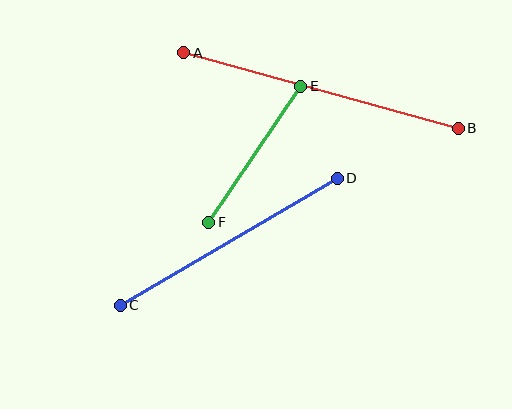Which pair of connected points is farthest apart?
Points A and B are farthest apart.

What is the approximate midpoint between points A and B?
The midpoint is at approximately (321, 90) pixels.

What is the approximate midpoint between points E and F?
The midpoint is at approximately (255, 154) pixels.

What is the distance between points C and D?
The distance is approximately 251 pixels.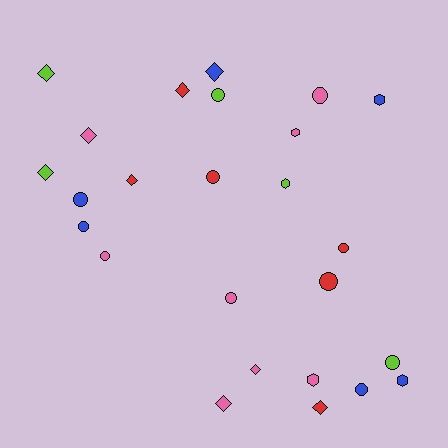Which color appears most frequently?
Pink, with 8 objects.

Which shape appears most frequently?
Circle, with 11 objects.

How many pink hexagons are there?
There are 2 pink hexagons.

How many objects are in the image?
There are 25 objects.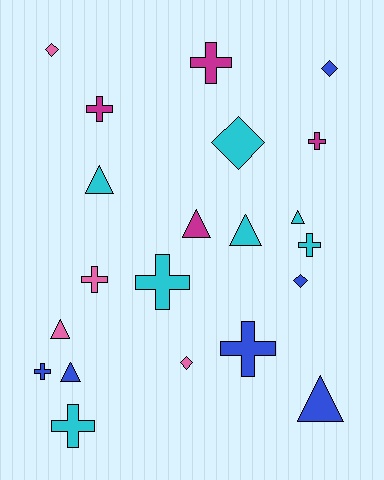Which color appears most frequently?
Cyan, with 7 objects.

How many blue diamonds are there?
There are 2 blue diamonds.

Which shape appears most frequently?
Cross, with 9 objects.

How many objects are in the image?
There are 21 objects.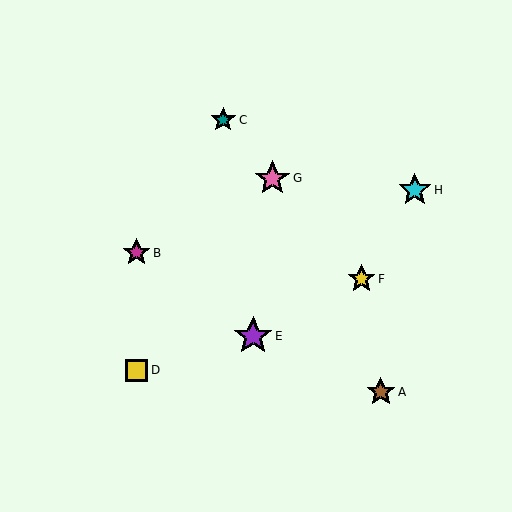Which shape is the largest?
The purple star (labeled E) is the largest.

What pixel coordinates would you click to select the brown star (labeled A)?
Click at (381, 392) to select the brown star A.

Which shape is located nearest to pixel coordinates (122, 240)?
The magenta star (labeled B) at (136, 253) is nearest to that location.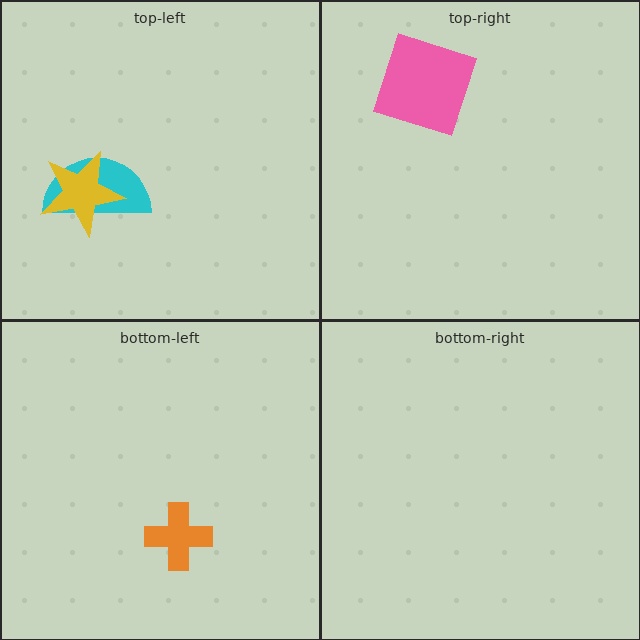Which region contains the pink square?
The top-right region.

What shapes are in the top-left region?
The cyan semicircle, the yellow star.